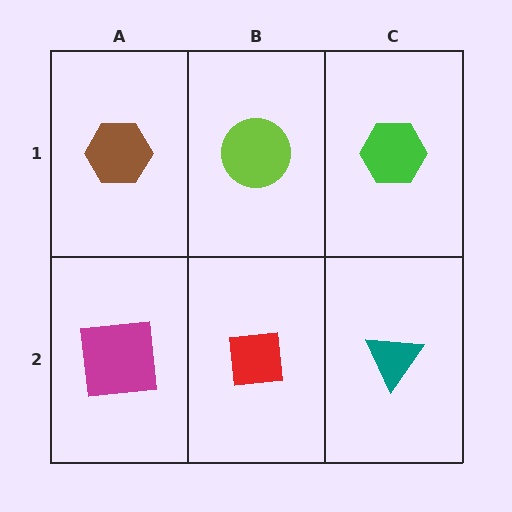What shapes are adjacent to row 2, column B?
A lime circle (row 1, column B), a magenta square (row 2, column A), a teal triangle (row 2, column C).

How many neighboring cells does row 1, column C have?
2.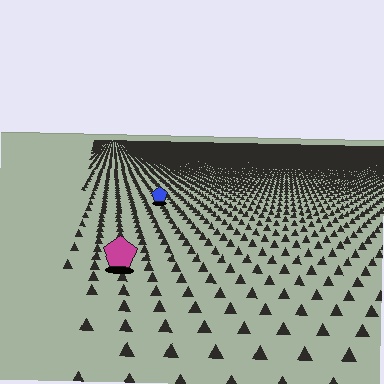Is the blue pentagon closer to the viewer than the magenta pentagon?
No. The magenta pentagon is closer — you can tell from the texture gradient: the ground texture is coarser near it.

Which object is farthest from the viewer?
The blue pentagon is farthest from the viewer. It appears smaller and the ground texture around it is denser.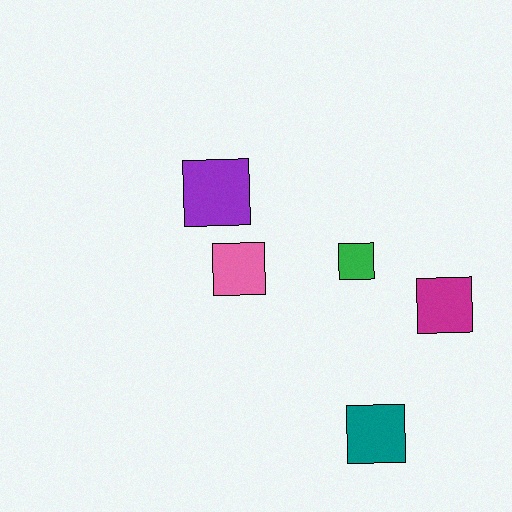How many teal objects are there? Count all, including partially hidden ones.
There is 1 teal object.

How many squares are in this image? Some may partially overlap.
There are 5 squares.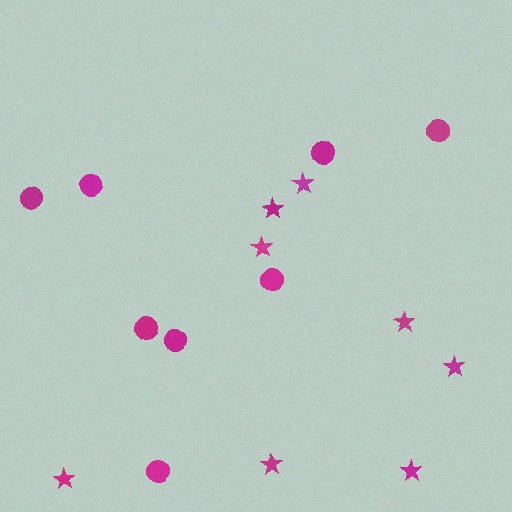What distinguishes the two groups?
There are 2 groups: one group of circles (8) and one group of stars (8).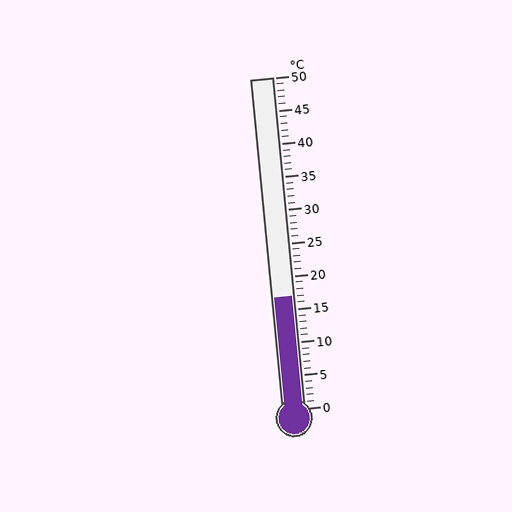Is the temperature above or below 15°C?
The temperature is above 15°C.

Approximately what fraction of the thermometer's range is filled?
The thermometer is filled to approximately 35% of its range.